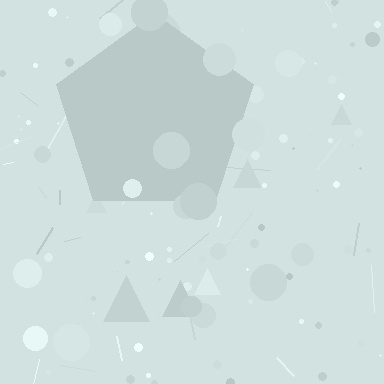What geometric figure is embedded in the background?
A pentagon is embedded in the background.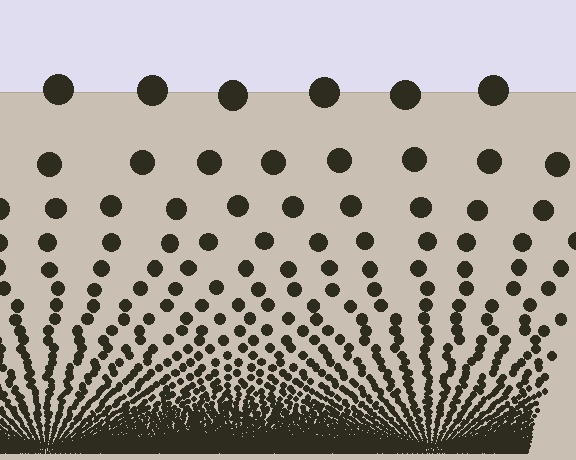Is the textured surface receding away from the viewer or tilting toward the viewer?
The surface appears to tilt toward the viewer. Texture elements get larger and sparser toward the top.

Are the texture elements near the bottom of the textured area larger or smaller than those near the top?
Smaller. The gradient is inverted — elements near the bottom are smaller and denser.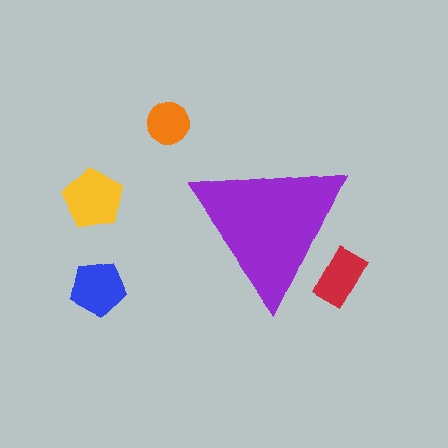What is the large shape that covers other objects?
A purple triangle.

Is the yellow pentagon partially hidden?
No, the yellow pentagon is fully visible.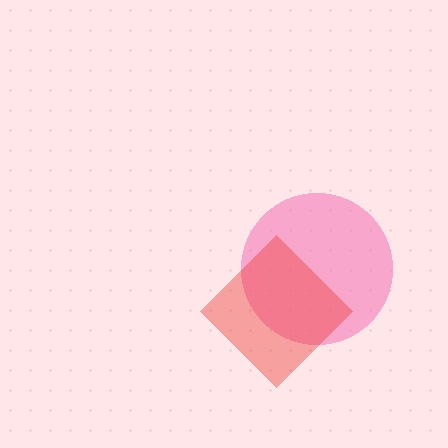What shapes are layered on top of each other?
The layered shapes are: a pink circle, a red diamond.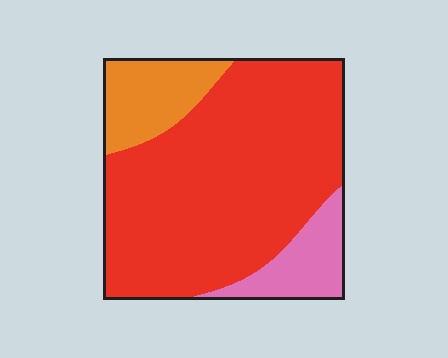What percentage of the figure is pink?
Pink covers 12% of the figure.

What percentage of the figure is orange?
Orange takes up less than a sixth of the figure.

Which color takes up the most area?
Red, at roughly 75%.